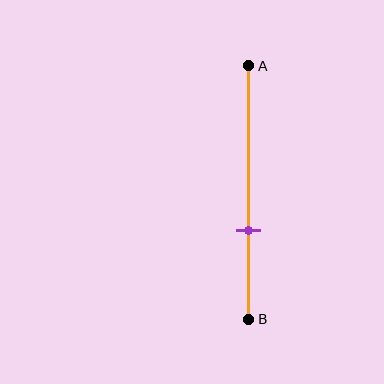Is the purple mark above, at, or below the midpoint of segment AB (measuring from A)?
The purple mark is below the midpoint of segment AB.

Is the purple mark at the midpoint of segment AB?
No, the mark is at about 65% from A, not at the 50% midpoint.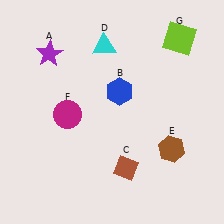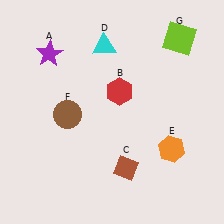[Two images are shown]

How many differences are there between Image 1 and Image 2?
There are 3 differences between the two images.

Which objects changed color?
B changed from blue to red. E changed from brown to orange. F changed from magenta to brown.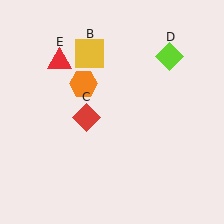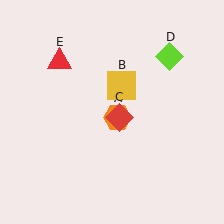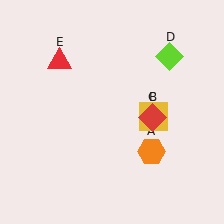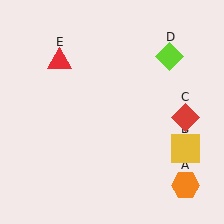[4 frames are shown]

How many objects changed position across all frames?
3 objects changed position: orange hexagon (object A), yellow square (object B), red diamond (object C).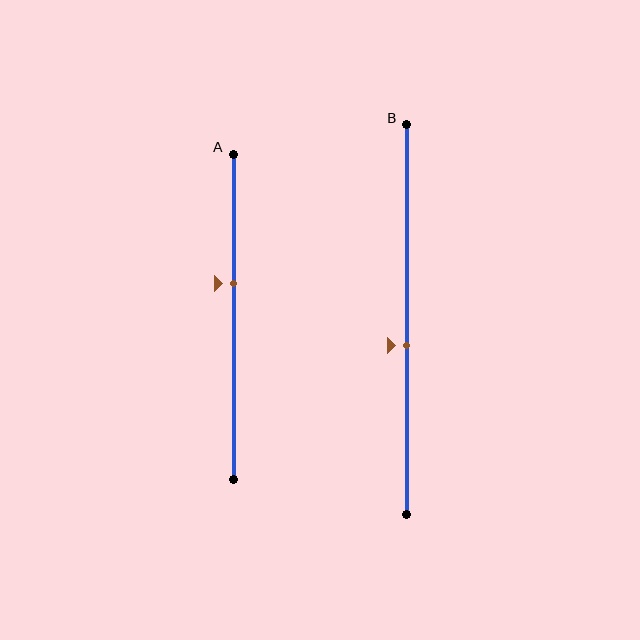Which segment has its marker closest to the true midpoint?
Segment B has its marker closest to the true midpoint.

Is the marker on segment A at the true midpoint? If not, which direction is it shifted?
No, the marker on segment A is shifted upward by about 10% of the segment length.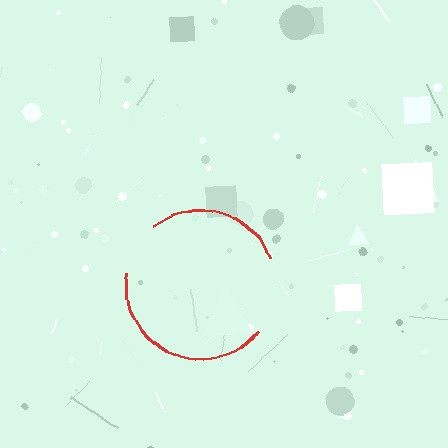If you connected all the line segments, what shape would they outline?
They would outline a circle.